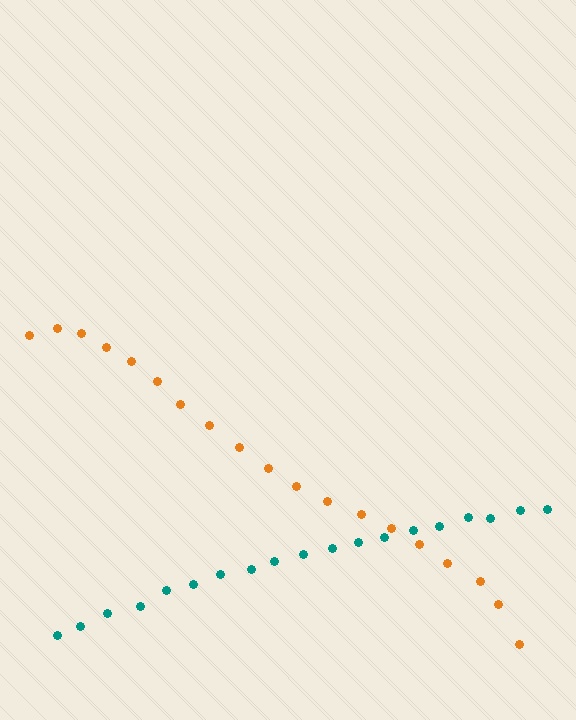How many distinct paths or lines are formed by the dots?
There are 2 distinct paths.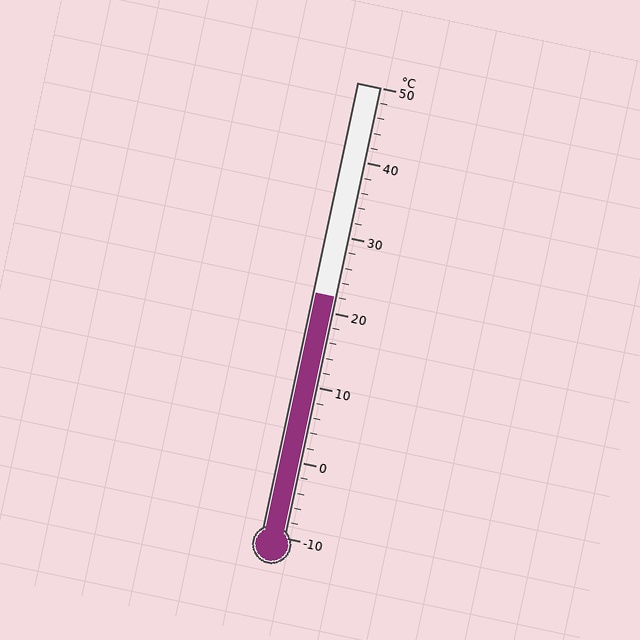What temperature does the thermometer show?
The thermometer shows approximately 22°C.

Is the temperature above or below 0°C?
The temperature is above 0°C.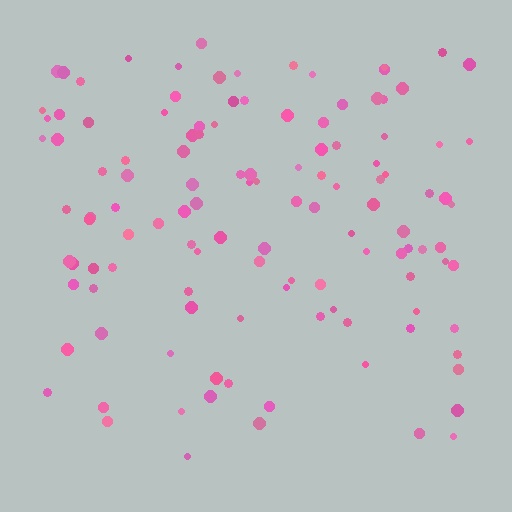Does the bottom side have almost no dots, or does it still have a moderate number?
Still a moderate number, just noticeably fewer than the top.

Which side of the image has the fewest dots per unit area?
The bottom.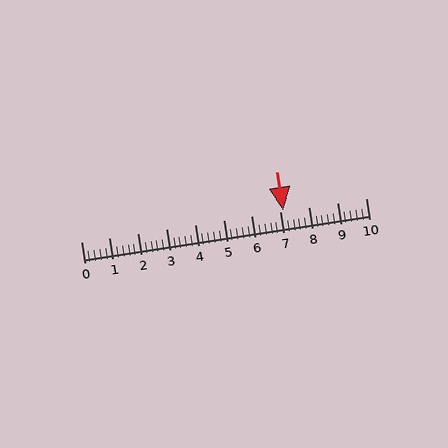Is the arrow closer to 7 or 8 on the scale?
The arrow is closer to 7.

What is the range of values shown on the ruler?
The ruler shows values from 0 to 10.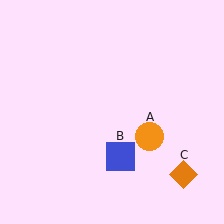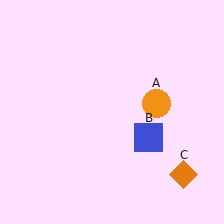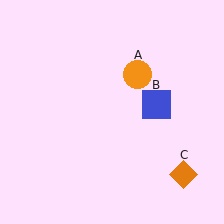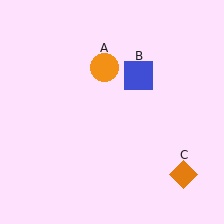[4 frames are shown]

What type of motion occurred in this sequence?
The orange circle (object A), blue square (object B) rotated counterclockwise around the center of the scene.